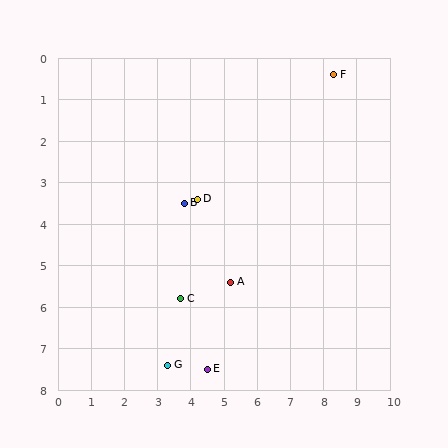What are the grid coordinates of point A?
Point A is at approximately (5.2, 5.4).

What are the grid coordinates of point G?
Point G is at approximately (3.3, 7.4).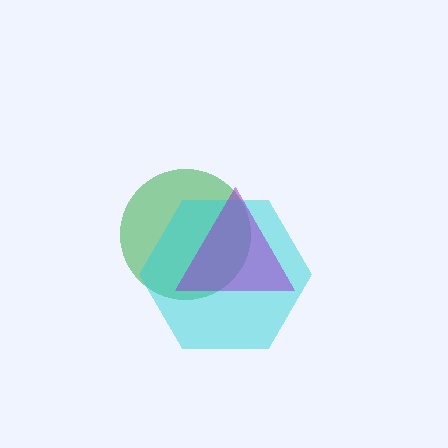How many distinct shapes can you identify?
There are 3 distinct shapes: a green circle, a cyan hexagon, a purple triangle.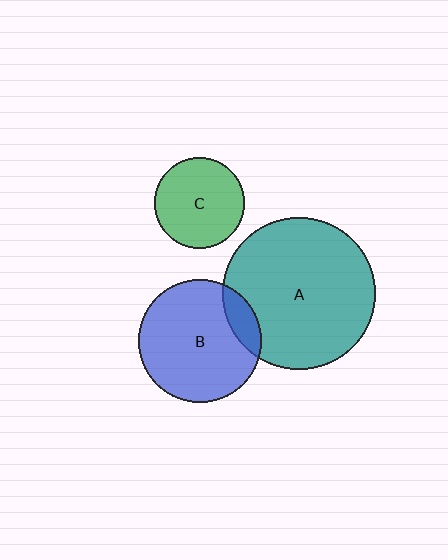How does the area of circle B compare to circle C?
Approximately 1.8 times.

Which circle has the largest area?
Circle A (teal).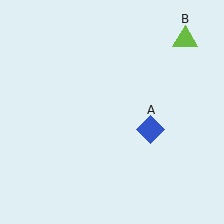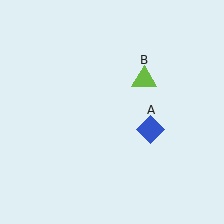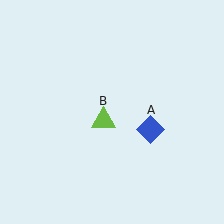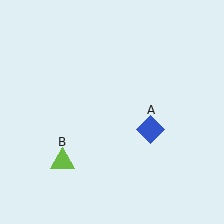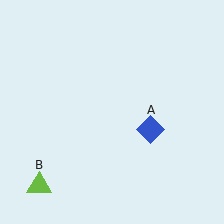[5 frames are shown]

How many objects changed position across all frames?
1 object changed position: lime triangle (object B).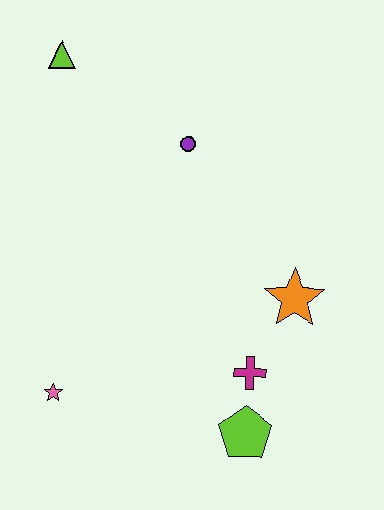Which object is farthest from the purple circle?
The lime pentagon is farthest from the purple circle.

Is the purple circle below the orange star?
No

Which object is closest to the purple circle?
The lime triangle is closest to the purple circle.